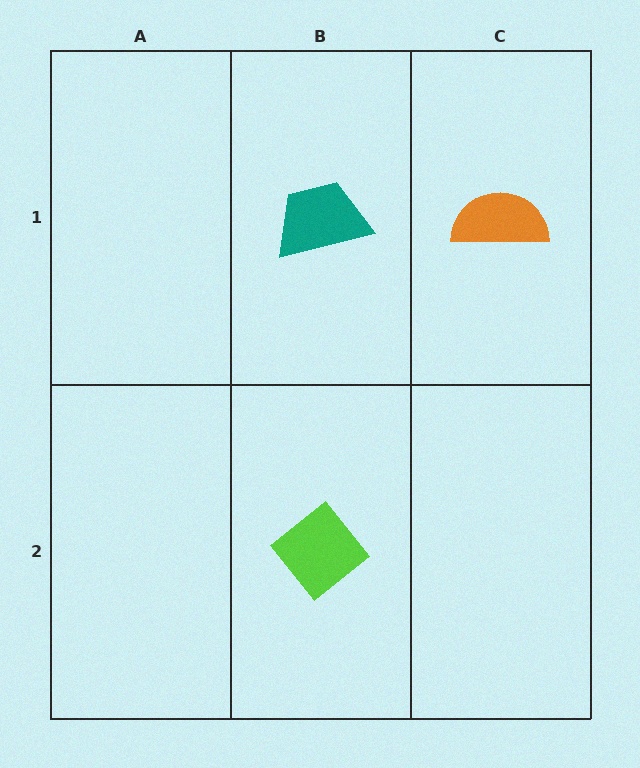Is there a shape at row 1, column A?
No, that cell is empty.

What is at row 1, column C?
An orange semicircle.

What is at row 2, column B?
A lime diamond.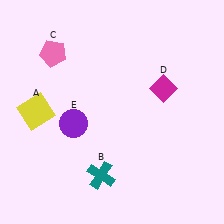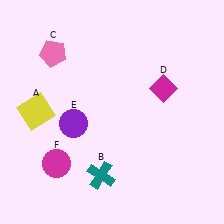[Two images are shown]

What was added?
A magenta circle (F) was added in Image 2.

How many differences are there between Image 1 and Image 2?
There is 1 difference between the two images.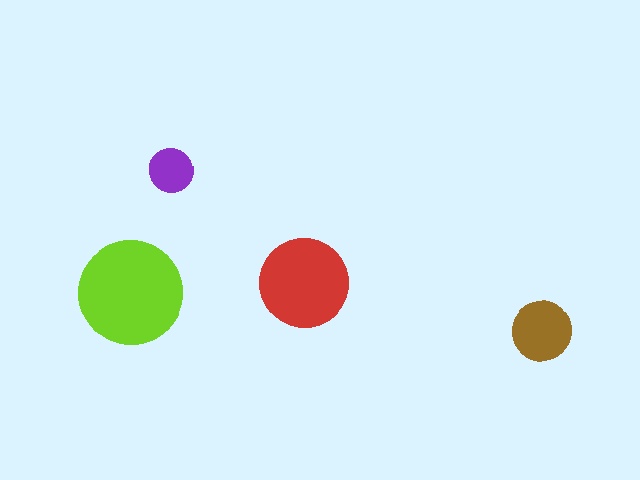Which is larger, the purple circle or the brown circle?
The brown one.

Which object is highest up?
The purple circle is topmost.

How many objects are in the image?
There are 4 objects in the image.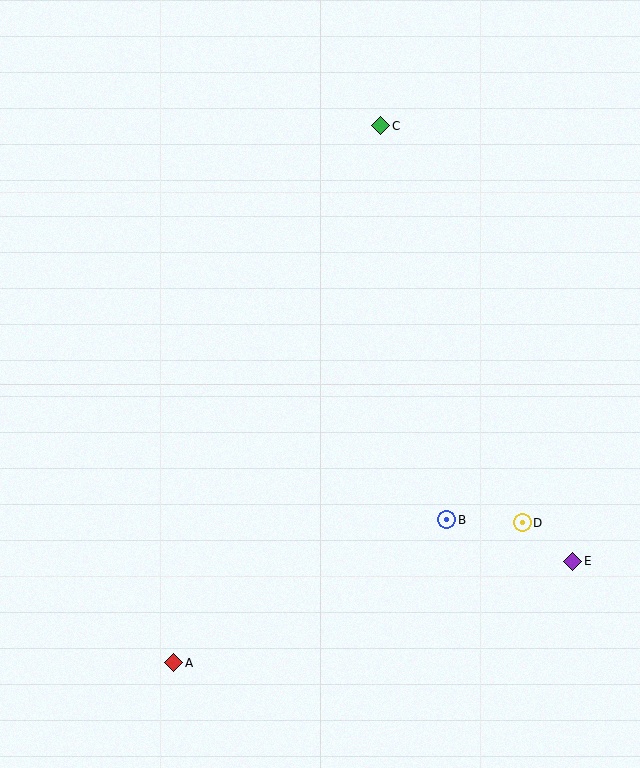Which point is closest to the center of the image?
Point B at (447, 520) is closest to the center.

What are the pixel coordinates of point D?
Point D is at (522, 523).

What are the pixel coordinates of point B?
Point B is at (447, 520).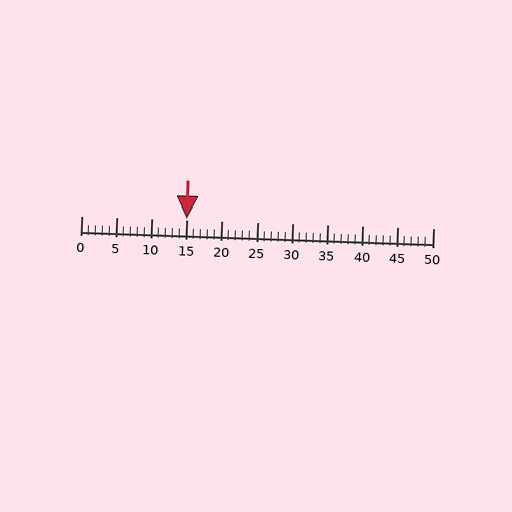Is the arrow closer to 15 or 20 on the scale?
The arrow is closer to 15.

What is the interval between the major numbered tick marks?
The major tick marks are spaced 5 units apart.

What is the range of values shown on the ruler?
The ruler shows values from 0 to 50.